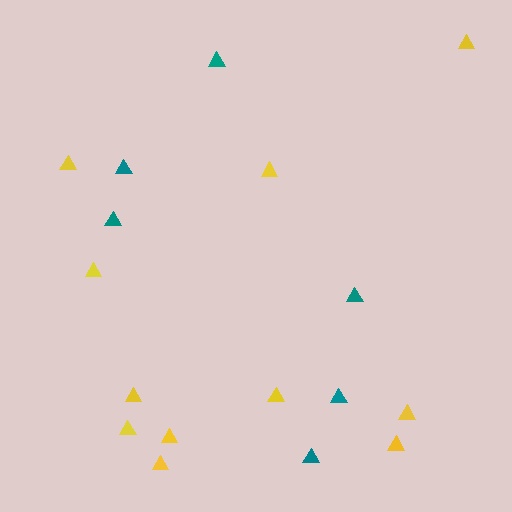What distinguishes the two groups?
There are 2 groups: one group of yellow triangles (11) and one group of teal triangles (6).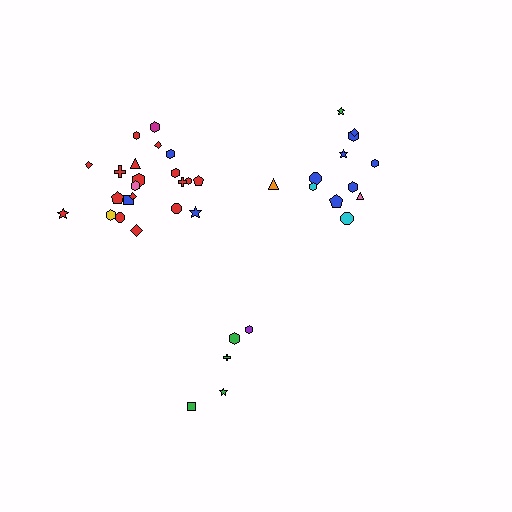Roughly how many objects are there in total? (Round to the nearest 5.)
Roughly 40 objects in total.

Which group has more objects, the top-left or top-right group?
The top-left group.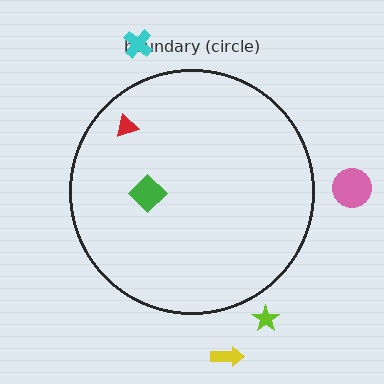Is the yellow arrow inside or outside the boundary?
Outside.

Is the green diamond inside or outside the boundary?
Inside.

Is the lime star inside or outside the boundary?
Outside.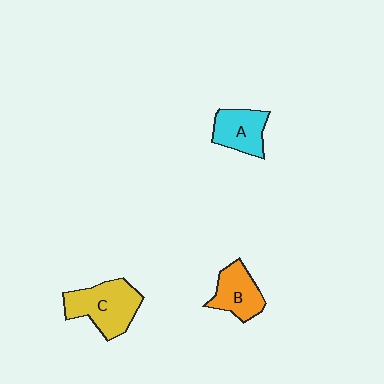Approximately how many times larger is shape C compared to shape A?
Approximately 1.4 times.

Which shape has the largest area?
Shape C (yellow).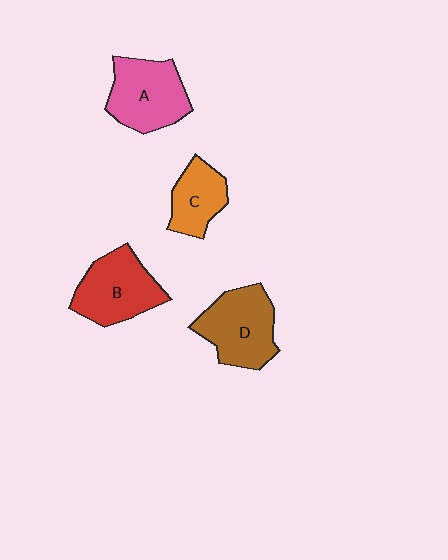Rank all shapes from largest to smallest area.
From largest to smallest: D (brown), A (pink), B (red), C (orange).